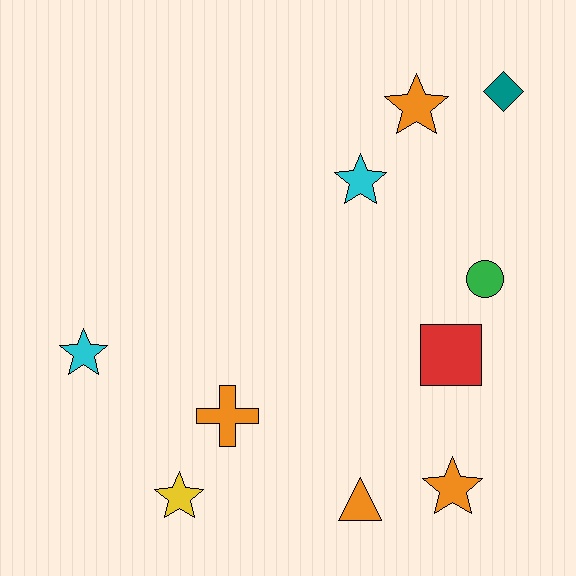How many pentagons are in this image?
There are no pentagons.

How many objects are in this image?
There are 10 objects.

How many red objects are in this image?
There is 1 red object.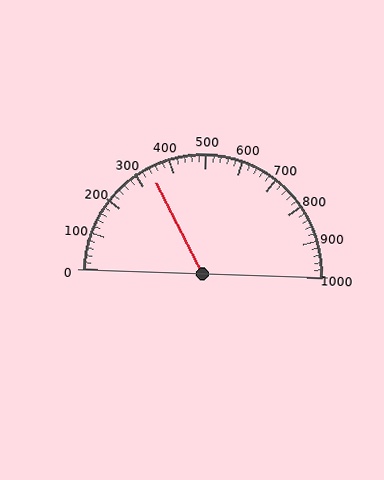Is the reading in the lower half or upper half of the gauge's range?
The reading is in the lower half of the range (0 to 1000).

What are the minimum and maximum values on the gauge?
The gauge ranges from 0 to 1000.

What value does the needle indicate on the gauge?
The needle indicates approximately 340.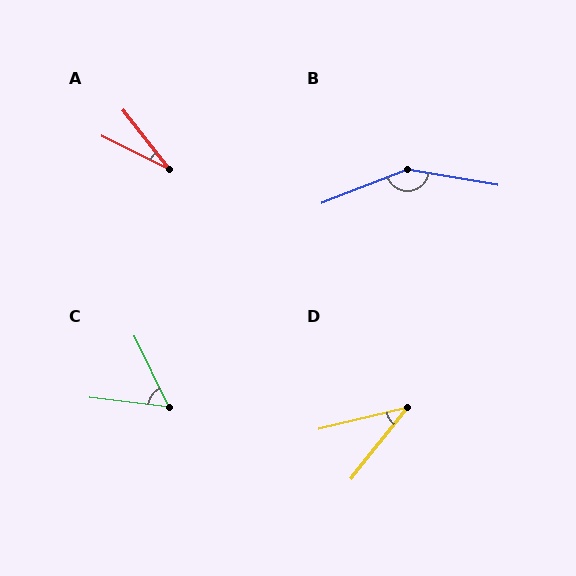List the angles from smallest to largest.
A (25°), D (38°), C (57°), B (149°).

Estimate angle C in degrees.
Approximately 57 degrees.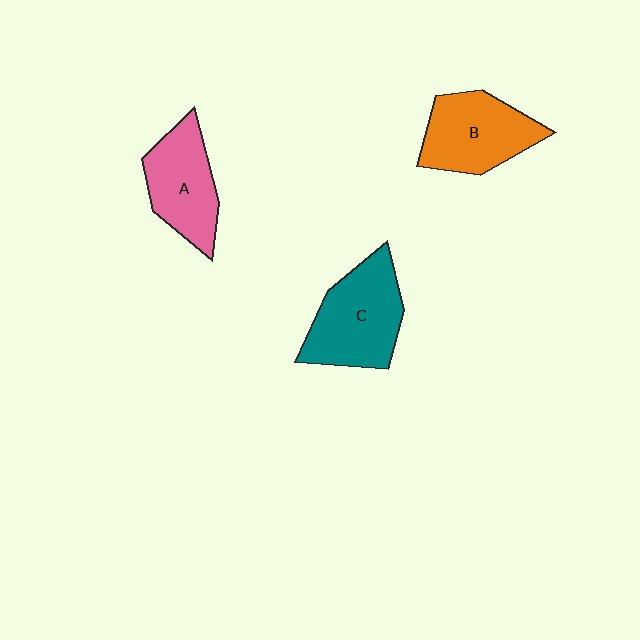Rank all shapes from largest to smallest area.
From largest to smallest: C (teal), B (orange), A (pink).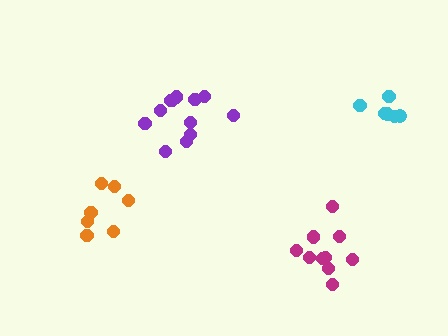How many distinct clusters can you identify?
There are 4 distinct clusters.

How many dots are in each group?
Group 1: 6 dots, Group 2: 11 dots, Group 3: 12 dots, Group 4: 7 dots (36 total).